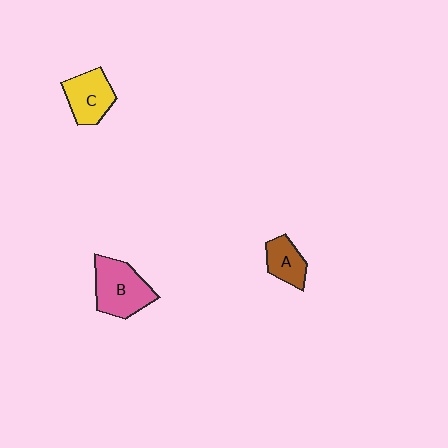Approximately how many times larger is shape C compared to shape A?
Approximately 1.4 times.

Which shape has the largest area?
Shape B (pink).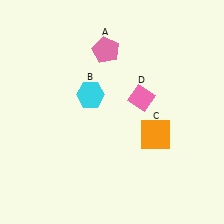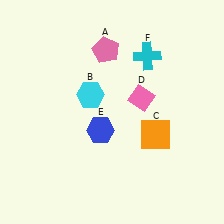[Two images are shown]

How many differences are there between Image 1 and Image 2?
There are 2 differences between the two images.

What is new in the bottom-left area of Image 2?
A blue hexagon (E) was added in the bottom-left area of Image 2.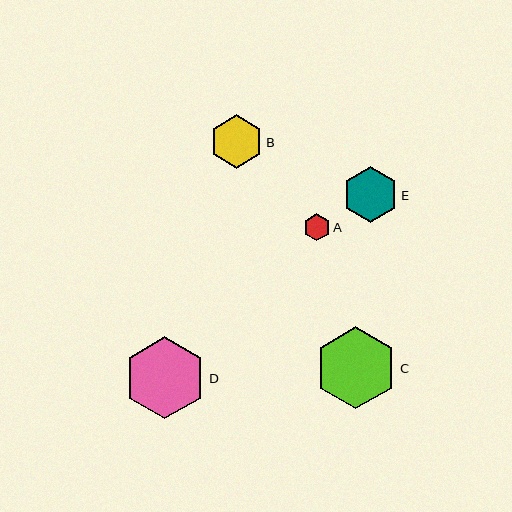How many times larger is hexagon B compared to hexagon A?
Hexagon B is approximately 2.0 times the size of hexagon A.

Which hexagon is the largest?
Hexagon C is the largest with a size of approximately 82 pixels.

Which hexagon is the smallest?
Hexagon A is the smallest with a size of approximately 27 pixels.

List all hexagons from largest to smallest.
From largest to smallest: C, D, E, B, A.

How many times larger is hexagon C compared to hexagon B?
Hexagon C is approximately 1.5 times the size of hexagon B.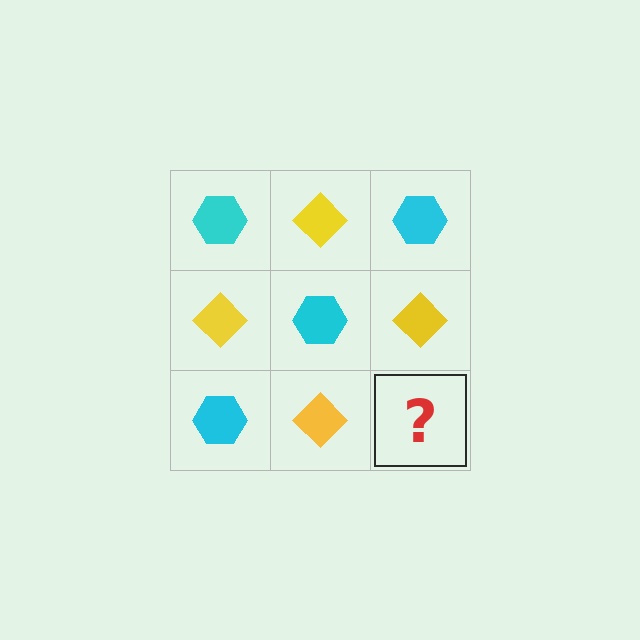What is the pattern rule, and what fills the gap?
The rule is that it alternates cyan hexagon and yellow diamond in a checkerboard pattern. The gap should be filled with a cyan hexagon.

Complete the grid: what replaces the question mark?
The question mark should be replaced with a cyan hexagon.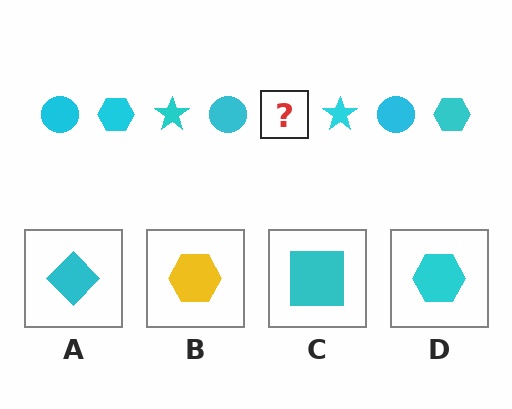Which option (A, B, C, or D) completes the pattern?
D.